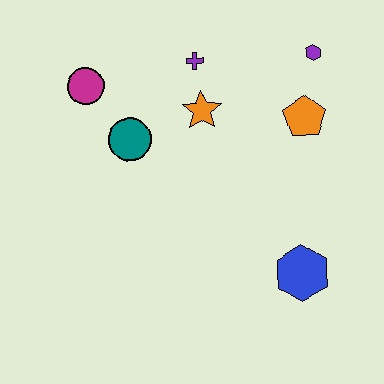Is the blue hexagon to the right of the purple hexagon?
No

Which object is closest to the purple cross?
The orange star is closest to the purple cross.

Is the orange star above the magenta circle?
No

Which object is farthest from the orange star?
The blue hexagon is farthest from the orange star.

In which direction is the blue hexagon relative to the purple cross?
The blue hexagon is below the purple cross.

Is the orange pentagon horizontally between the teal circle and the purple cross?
No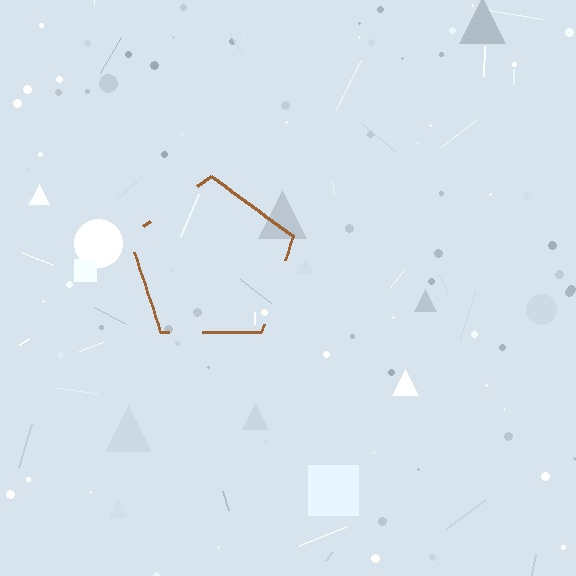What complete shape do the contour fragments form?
The contour fragments form a pentagon.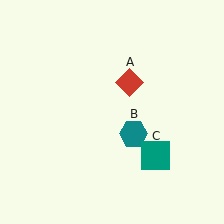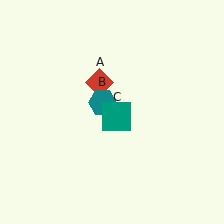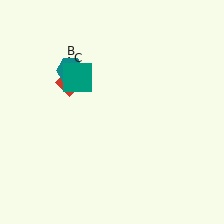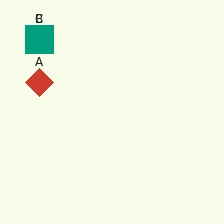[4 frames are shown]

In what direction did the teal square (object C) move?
The teal square (object C) moved up and to the left.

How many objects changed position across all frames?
3 objects changed position: red diamond (object A), teal hexagon (object B), teal square (object C).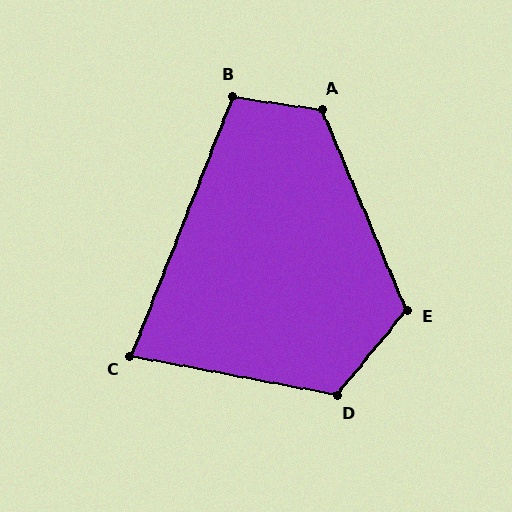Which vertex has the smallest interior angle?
C, at approximately 79 degrees.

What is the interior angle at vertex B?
Approximately 104 degrees (obtuse).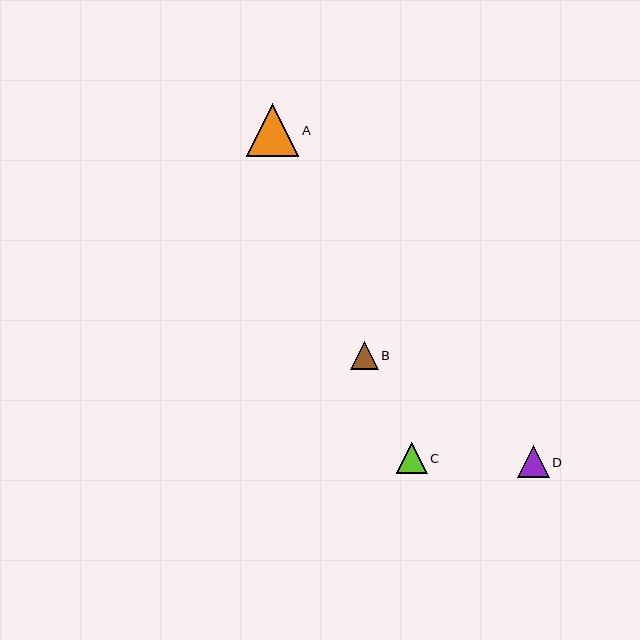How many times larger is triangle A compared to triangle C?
Triangle A is approximately 1.7 times the size of triangle C.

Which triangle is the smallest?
Triangle B is the smallest with a size of approximately 28 pixels.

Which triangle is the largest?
Triangle A is the largest with a size of approximately 53 pixels.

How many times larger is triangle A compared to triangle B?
Triangle A is approximately 1.9 times the size of triangle B.